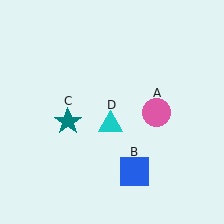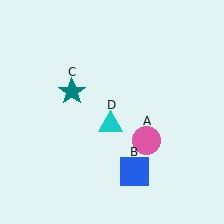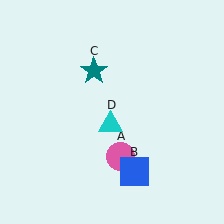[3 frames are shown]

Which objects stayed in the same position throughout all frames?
Blue square (object B) and cyan triangle (object D) remained stationary.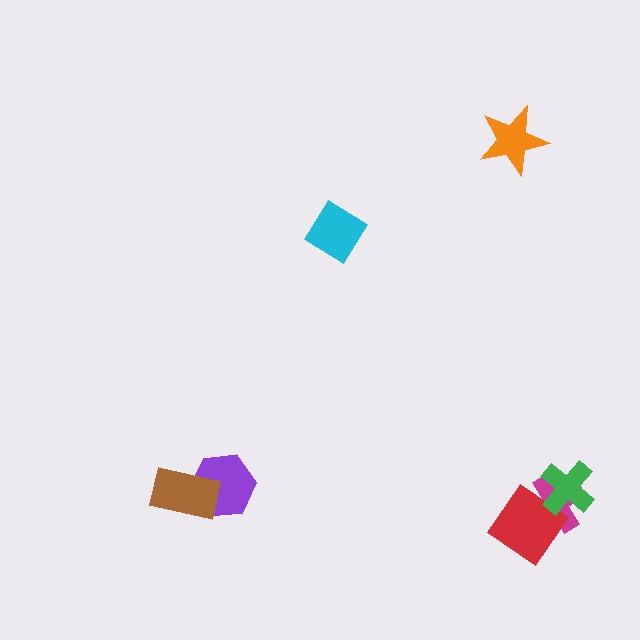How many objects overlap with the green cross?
2 objects overlap with the green cross.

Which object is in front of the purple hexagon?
The brown rectangle is in front of the purple hexagon.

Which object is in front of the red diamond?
The green cross is in front of the red diamond.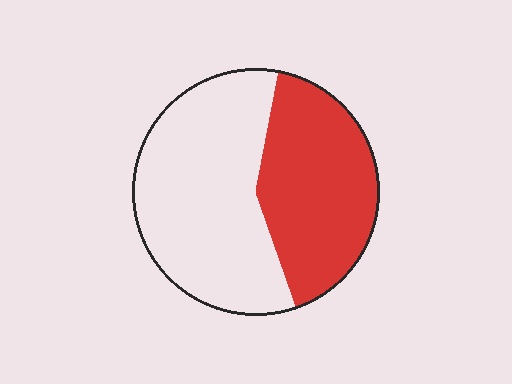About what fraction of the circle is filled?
About two fifths (2/5).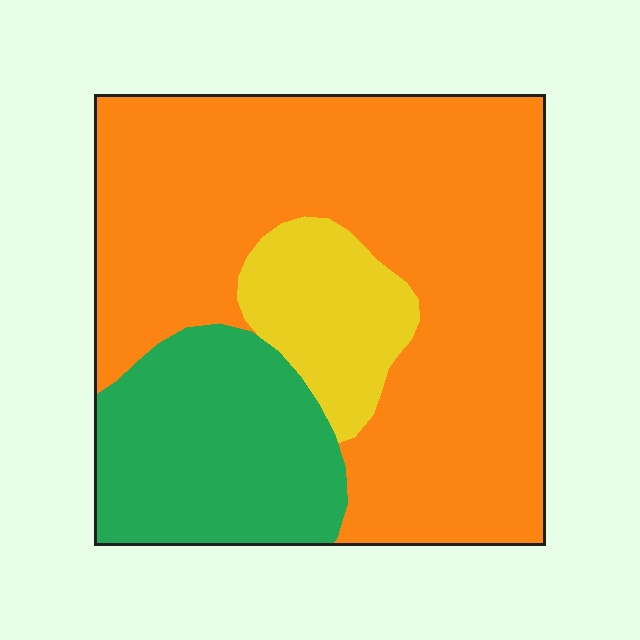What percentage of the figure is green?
Green takes up between a sixth and a third of the figure.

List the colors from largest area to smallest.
From largest to smallest: orange, green, yellow.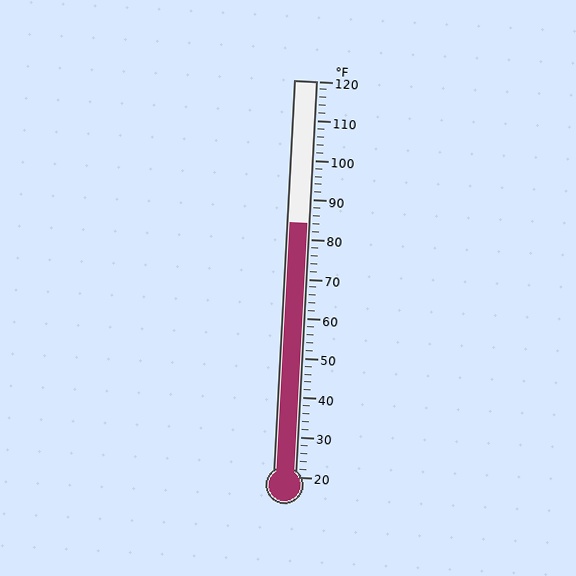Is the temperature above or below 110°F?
The temperature is below 110°F.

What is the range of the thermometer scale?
The thermometer scale ranges from 20°F to 120°F.